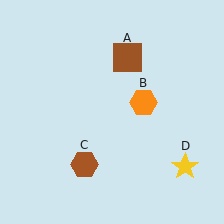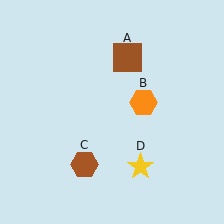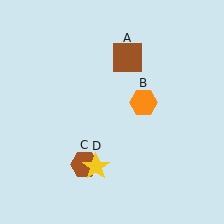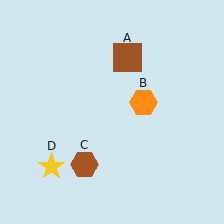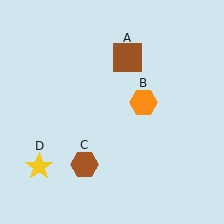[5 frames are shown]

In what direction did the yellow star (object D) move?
The yellow star (object D) moved left.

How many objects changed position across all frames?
1 object changed position: yellow star (object D).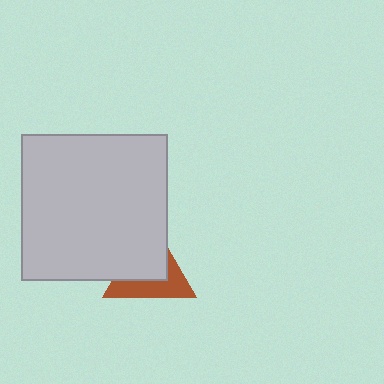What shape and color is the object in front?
The object in front is a light gray square.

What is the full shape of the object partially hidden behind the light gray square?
The partially hidden object is a brown triangle.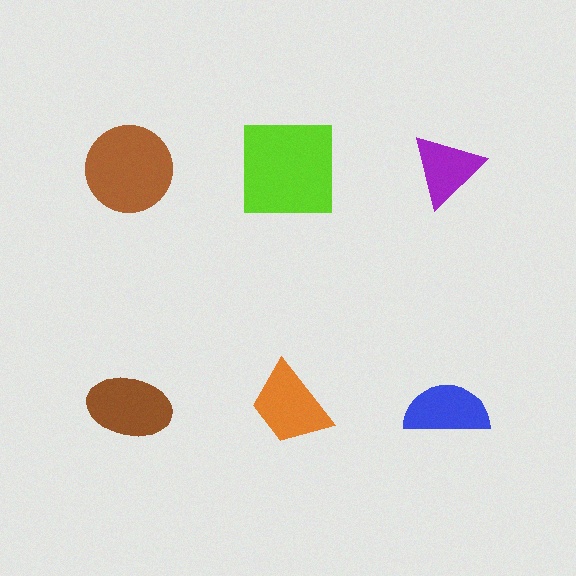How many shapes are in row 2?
3 shapes.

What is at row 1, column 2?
A lime square.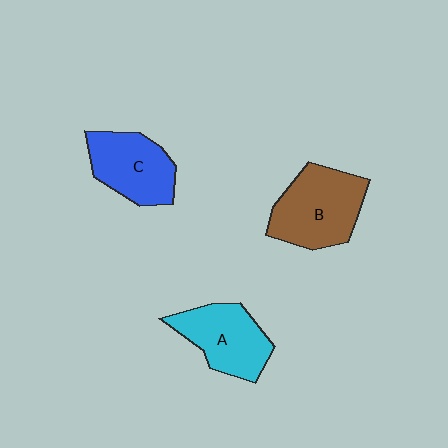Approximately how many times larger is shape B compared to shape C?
Approximately 1.2 times.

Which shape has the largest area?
Shape B (brown).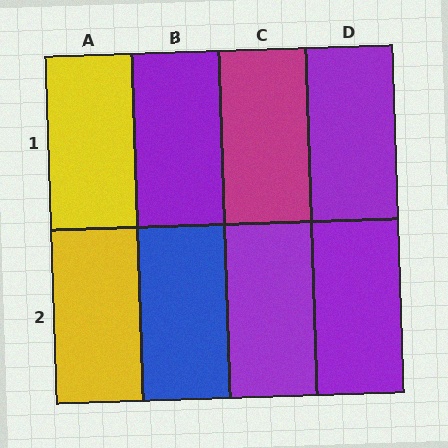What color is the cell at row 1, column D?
Purple.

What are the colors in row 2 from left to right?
Yellow, blue, purple, purple.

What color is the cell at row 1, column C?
Magenta.